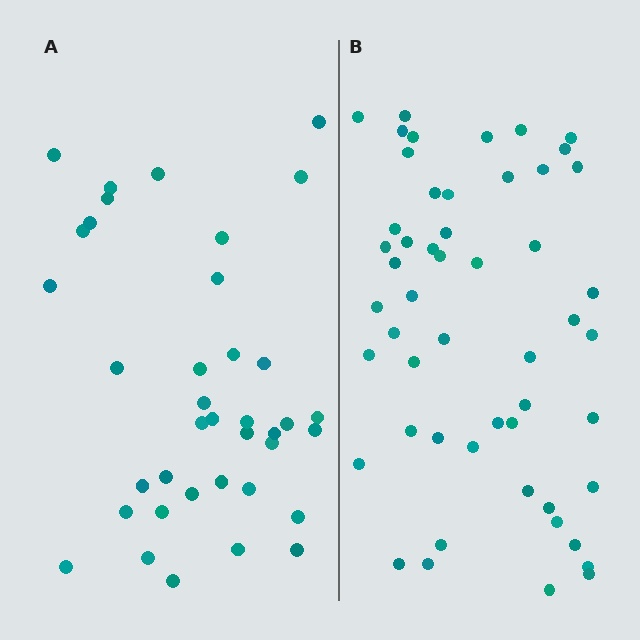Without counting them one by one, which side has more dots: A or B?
Region B (the right region) has more dots.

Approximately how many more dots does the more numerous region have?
Region B has approximately 15 more dots than region A.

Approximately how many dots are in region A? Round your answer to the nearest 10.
About 40 dots. (The exact count is 38, which rounds to 40.)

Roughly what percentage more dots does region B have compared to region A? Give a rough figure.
About 35% more.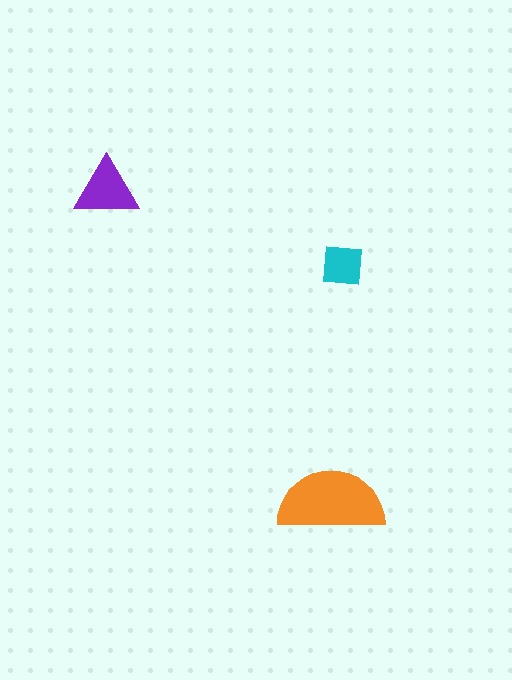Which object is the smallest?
The cyan square.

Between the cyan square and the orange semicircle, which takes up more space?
The orange semicircle.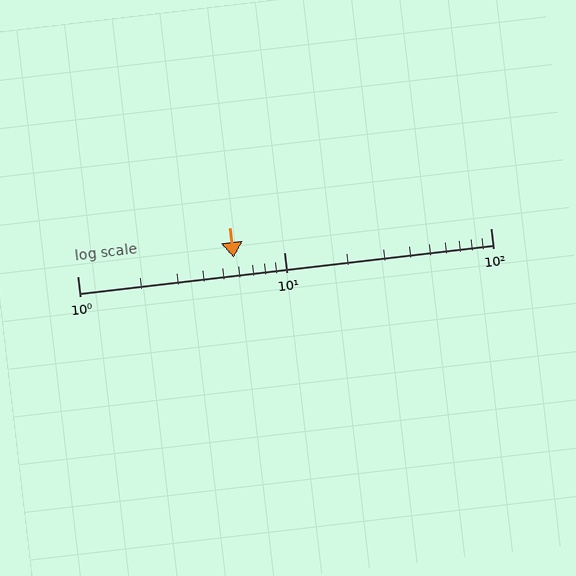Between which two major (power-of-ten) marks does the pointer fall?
The pointer is between 1 and 10.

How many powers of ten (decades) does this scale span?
The scale spans 2 decades, from 1 to 100.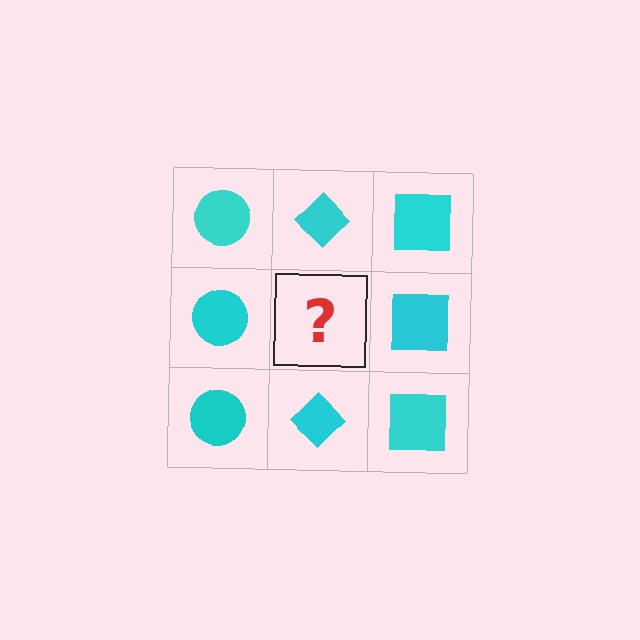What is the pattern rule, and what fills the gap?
The rule is that each column has a consistent shape. The gap should be filled with a cyan diamond.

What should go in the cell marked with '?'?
The missing cell should contain a cyan diamond.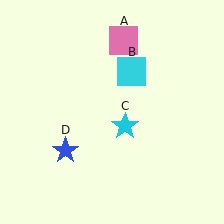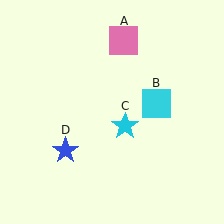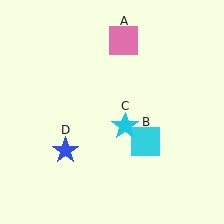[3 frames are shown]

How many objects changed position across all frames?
1 object changed position: cyan square (object B).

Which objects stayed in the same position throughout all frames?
Pink square (object A) and cyan star (object C) and blue star (object D) remained stationary.